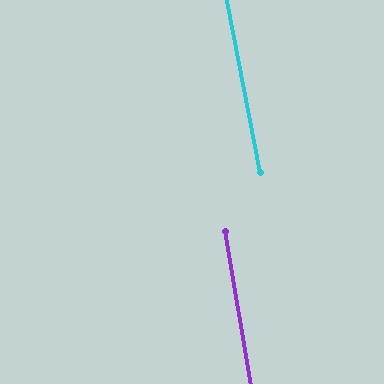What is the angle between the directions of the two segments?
Approximately 1 degree.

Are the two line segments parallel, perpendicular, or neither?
Parallel — their directions differ by only 1.2°.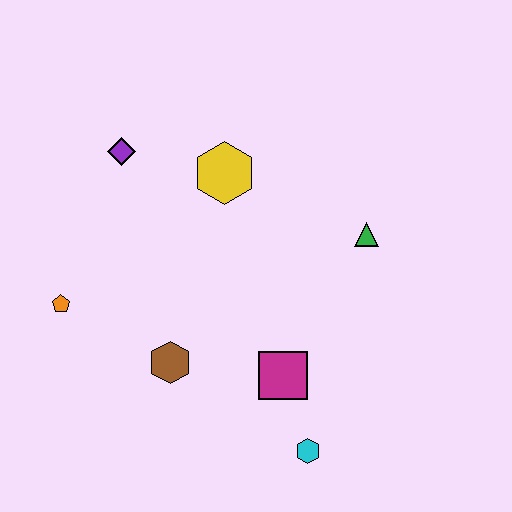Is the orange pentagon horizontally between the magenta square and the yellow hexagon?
No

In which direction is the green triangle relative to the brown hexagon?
The green triangle is to the right of the brown hexagon.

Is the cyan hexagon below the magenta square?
Yes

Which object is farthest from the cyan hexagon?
The purple diamond is farthest from the cyan hexagon.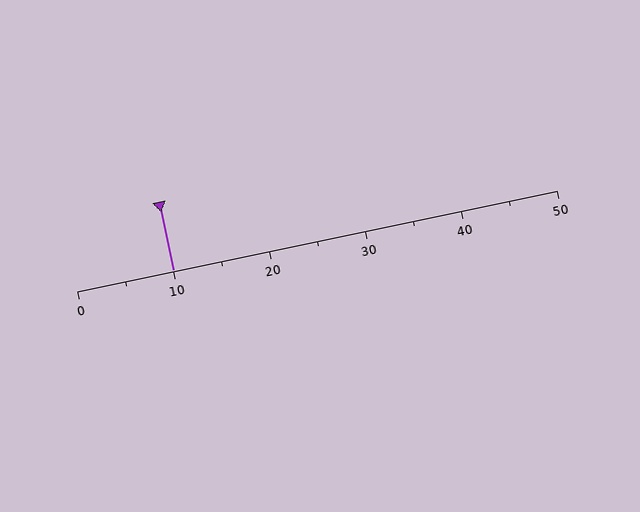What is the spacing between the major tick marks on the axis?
The major ticks are spaced 10 apart.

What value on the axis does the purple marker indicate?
The marker indicates approximately 10.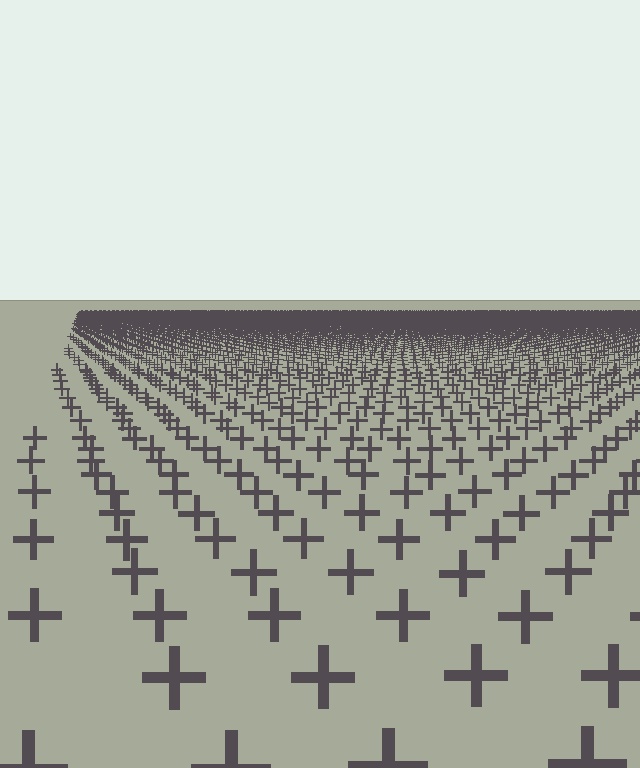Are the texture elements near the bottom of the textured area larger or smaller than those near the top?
Larger. Near the bottom, elements are closer to the viewer and appear at a bigger on-screen size.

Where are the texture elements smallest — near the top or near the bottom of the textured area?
Near the top.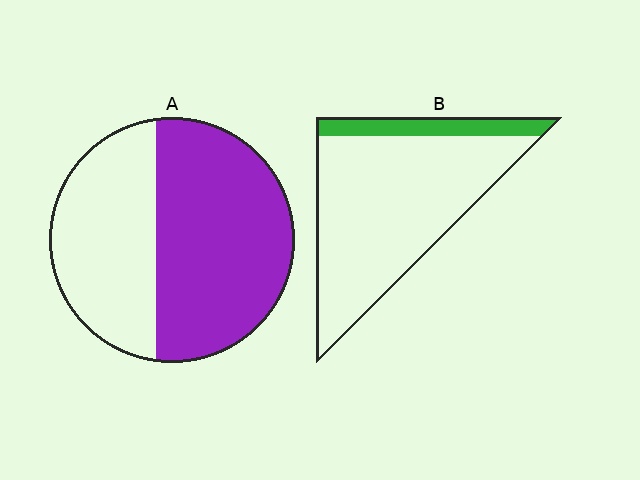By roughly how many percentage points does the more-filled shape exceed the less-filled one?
By roughly 45 percentage points (A over B).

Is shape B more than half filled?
No.